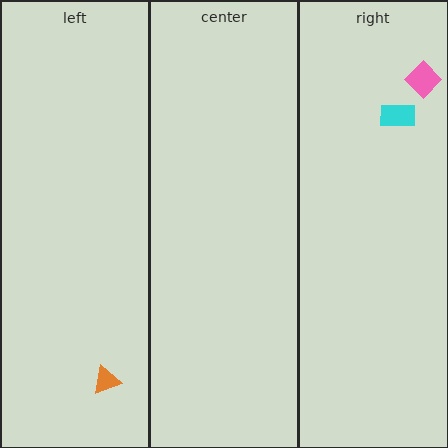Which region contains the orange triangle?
The left region.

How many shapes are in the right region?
2.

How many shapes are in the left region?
1.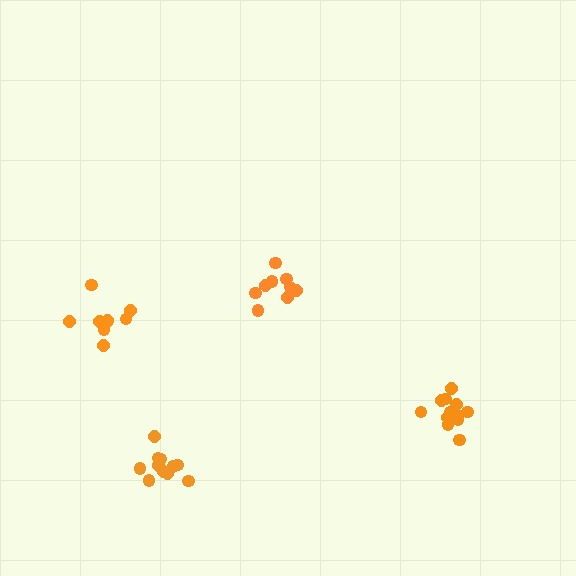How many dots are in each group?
Group 1: 9 dots, Group 2: 13 dots, Group 3: 9 dots, Group 4: 11 dots (42 total).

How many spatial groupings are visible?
There are 4 spatial groupings.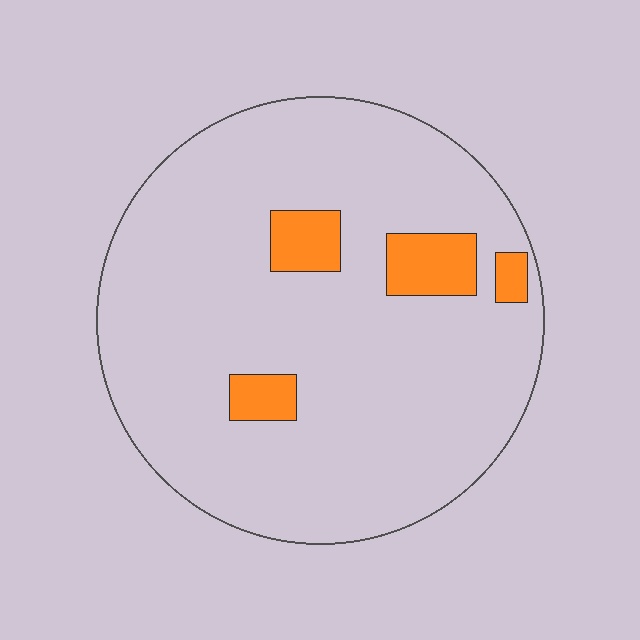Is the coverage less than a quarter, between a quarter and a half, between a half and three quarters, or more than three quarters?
Less than a quarter.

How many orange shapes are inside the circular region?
4.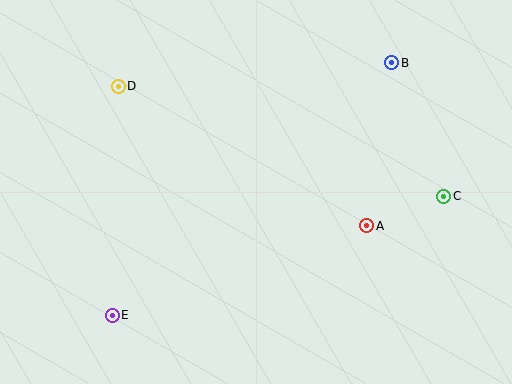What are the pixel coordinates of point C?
Point C is at (444, 196).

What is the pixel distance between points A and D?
The distance between A and D is 285 pixels.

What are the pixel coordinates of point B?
Point B is at (392, 63).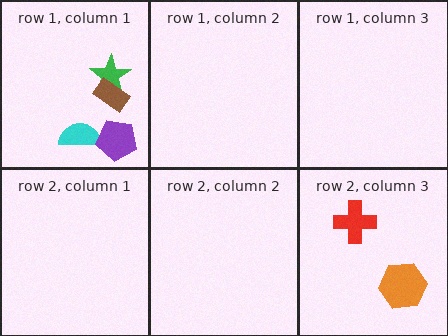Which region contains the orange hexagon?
The row 2, column 3 region.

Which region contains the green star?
The row 1, column 1 region.